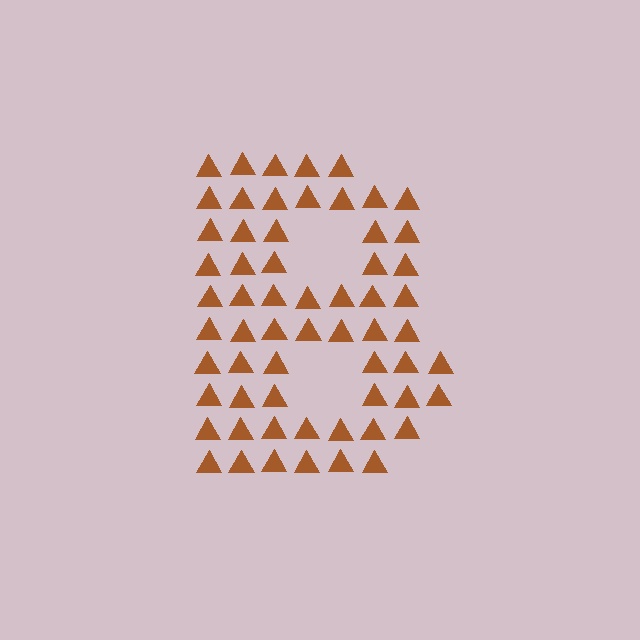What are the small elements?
The small elements are triangles.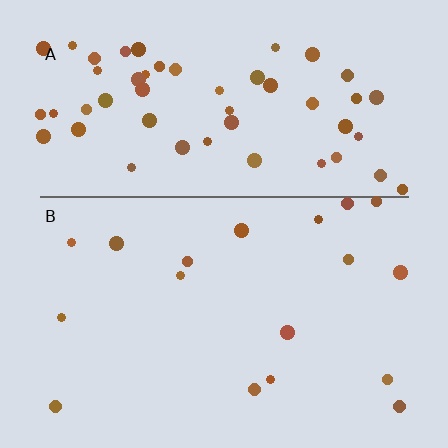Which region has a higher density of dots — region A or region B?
A (the top).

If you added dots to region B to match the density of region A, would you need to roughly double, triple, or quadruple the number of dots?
Approximately triple.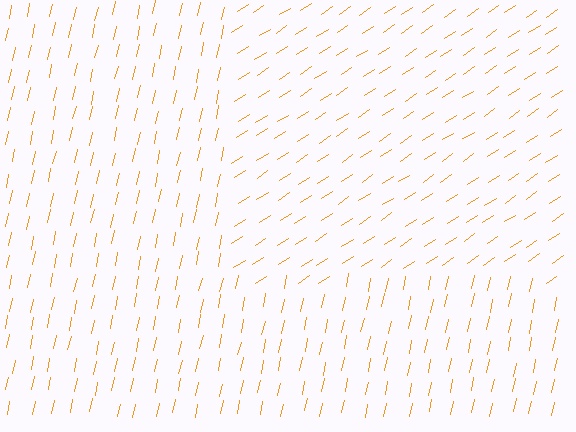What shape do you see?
I see a rectangle.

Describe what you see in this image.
The image is filled with small orange line segments. A rectangle region in the image has lines oriented differently from the surrounding lines, creating a visible texture boundary.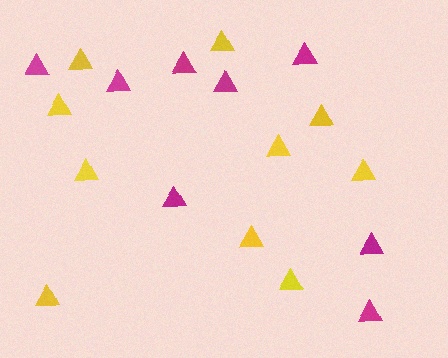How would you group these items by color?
There are 2 groups: one group of yellow triangles (10) and one group of magenta triangles (8).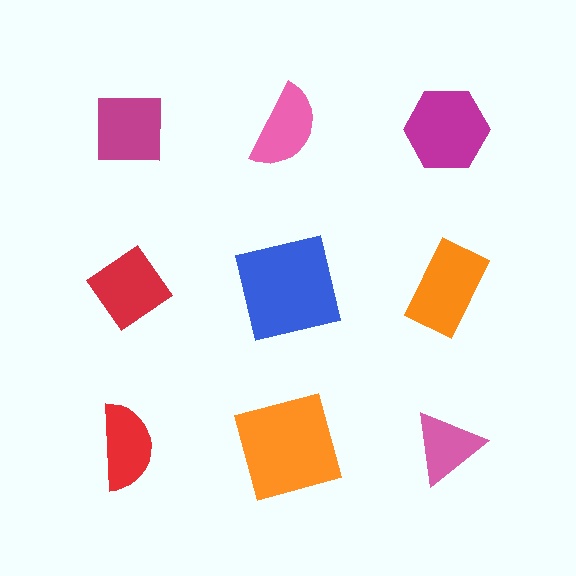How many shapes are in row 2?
3 shapes.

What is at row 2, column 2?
A blue square.